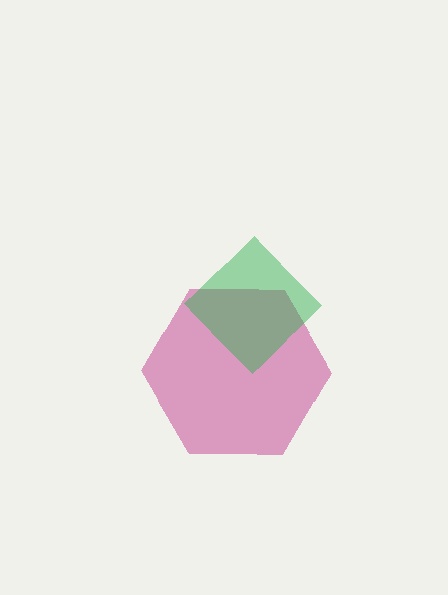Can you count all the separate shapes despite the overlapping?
Yes, there are 2 separate shapes.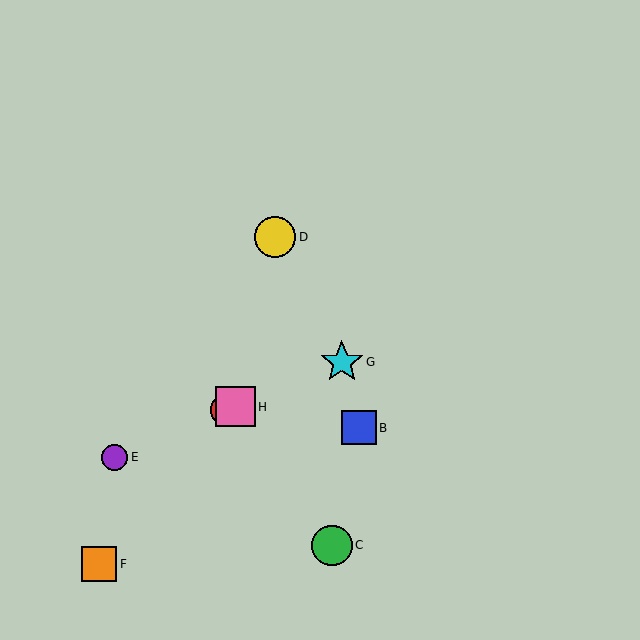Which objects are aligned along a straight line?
Objects A, E, G, H are aligned along a straight line.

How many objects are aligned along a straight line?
4 objects (A, E, G, H) are aligned along a straight line.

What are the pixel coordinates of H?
Object H is at (235, 407).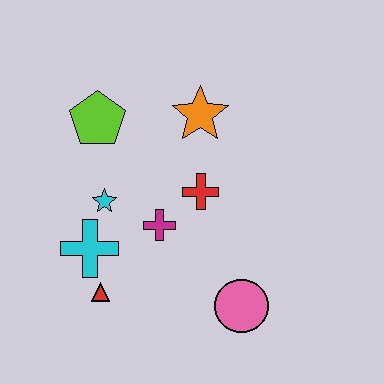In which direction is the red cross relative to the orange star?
The red cross is below the orange star.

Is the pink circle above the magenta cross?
No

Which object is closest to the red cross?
The magenta cross is closest to the red cross.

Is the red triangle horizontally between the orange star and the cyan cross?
Yes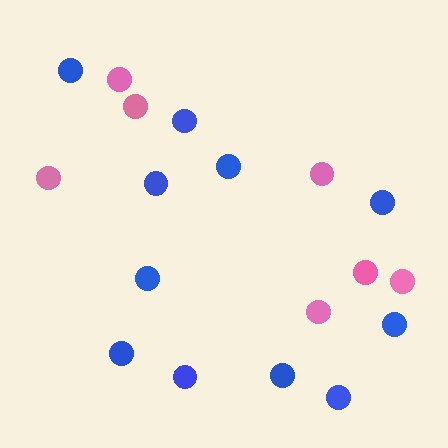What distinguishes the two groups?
There are 2 groups: one group of blue circles (11) and one group of pink circles (7).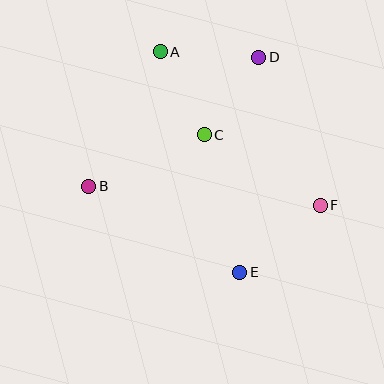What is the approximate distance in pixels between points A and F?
The distance between A and F is approximately 222 pixels.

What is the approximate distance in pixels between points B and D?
The distance between B and D is approximately 213 pixels.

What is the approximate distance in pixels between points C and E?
The distance between C and E is approximately 142 pixels.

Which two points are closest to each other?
Points A and C are closest to each other.